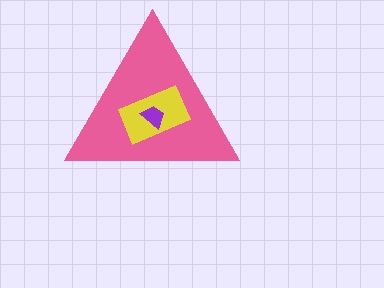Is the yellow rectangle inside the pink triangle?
Yes.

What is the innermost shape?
The purple trapezoid.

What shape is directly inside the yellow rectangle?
The purple trapezoid.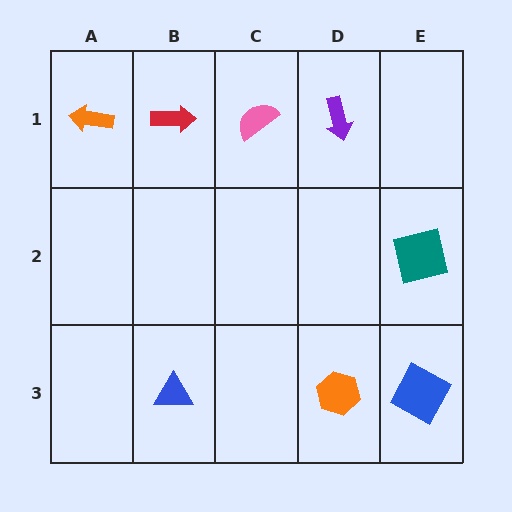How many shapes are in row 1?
4 shapes.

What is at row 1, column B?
A red arrow.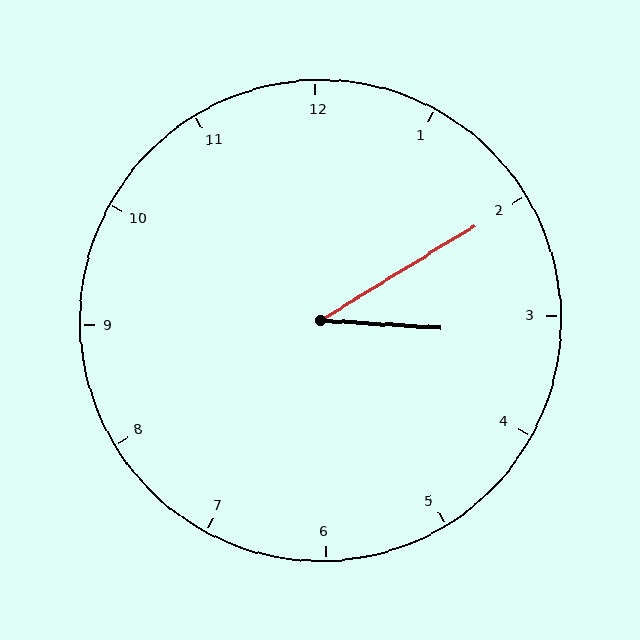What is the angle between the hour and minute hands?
Approximately 35 degrees.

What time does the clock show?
3:10.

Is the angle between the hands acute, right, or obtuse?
It is acute.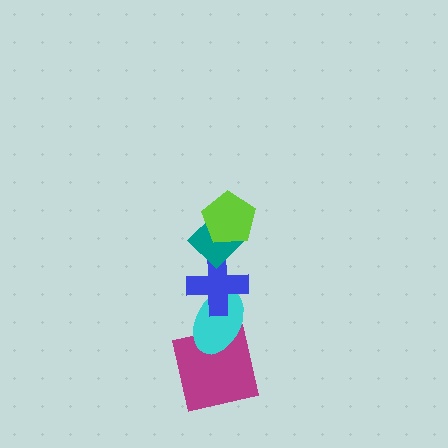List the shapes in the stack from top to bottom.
From top to bottom: the lime pentagon, the teal diamond, the blue cross, the cyan ellipse, the magenta square.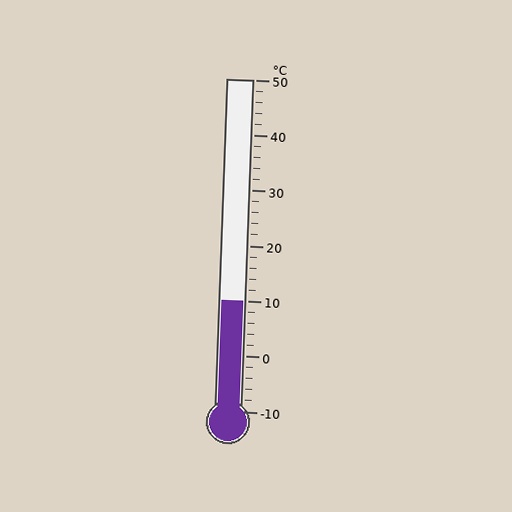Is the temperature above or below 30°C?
The temperature is below 30°C.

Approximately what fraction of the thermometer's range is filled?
The thermometer is filled to approximately 35% of its range.